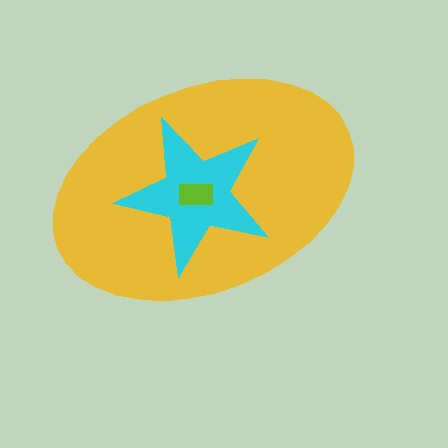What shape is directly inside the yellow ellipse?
The cyan star.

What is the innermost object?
The lime rectangle.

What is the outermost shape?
The yellow ellipse.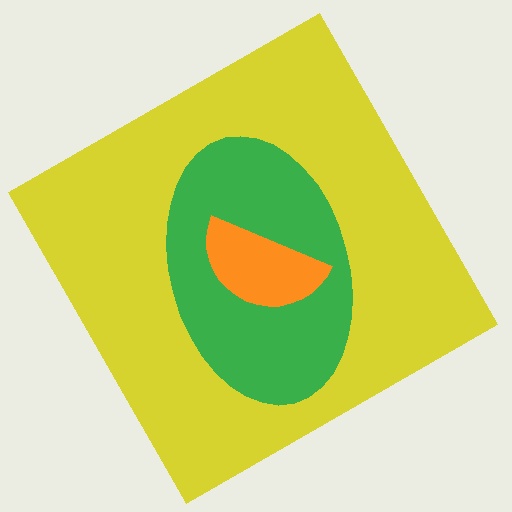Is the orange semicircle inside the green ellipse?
Yes.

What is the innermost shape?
The orange semicircle.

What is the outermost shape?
The yellow square.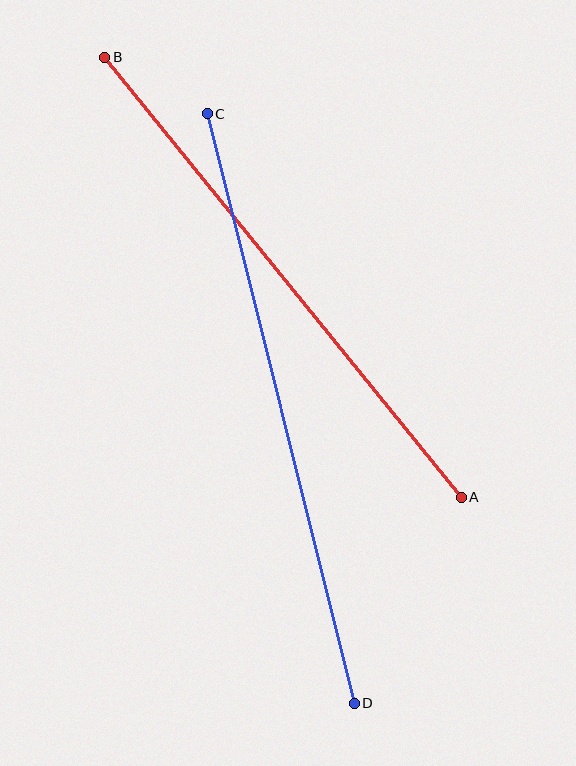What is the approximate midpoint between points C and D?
The midpoint is at approximately (281, 408) pixels.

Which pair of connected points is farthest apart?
Points C and D are farthest apart.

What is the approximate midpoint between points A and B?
The midpoint is at approximately (283, 277) pixels.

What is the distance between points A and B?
The distance is approximately 566 pixels.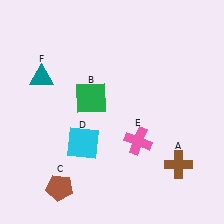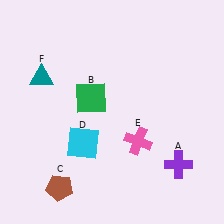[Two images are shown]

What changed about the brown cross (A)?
In Image 1, A is brown. In Image 2, it changed to purple.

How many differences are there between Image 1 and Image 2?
There is 1 difference between the two images.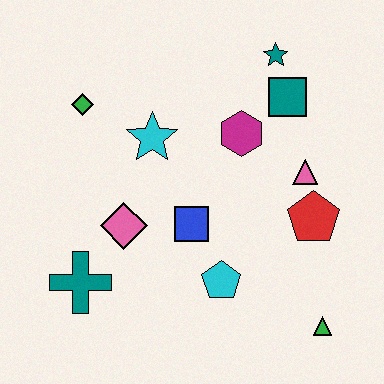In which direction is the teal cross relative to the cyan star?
The teal cross is below the cyan star.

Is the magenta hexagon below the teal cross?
No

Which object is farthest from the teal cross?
The teal star is farthest from the teal cross.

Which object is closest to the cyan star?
The green diamond is closest to the cyan star.